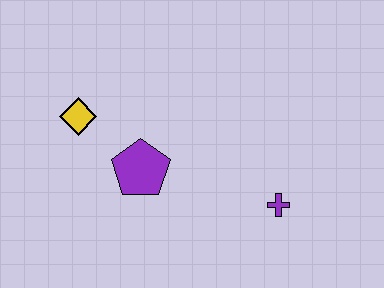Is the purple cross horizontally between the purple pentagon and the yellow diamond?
No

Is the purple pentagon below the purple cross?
No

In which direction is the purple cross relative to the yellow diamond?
The purple cross is to the right of the yellow diamond.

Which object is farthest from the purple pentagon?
The purple cross is farthest from the purple pentagon.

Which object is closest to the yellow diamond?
The purple pentagon is closest to the yellow diamond.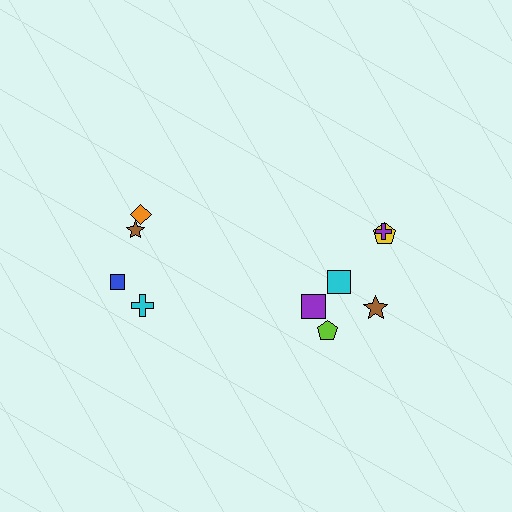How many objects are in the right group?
There are 6 objects.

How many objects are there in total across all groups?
There are 10 objects.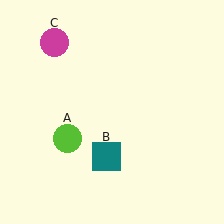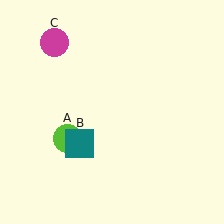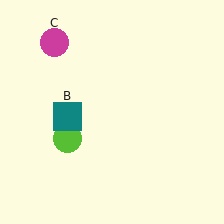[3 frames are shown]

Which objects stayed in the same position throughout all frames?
Lime circle (object A) and magenta circle (object C) remained stationary.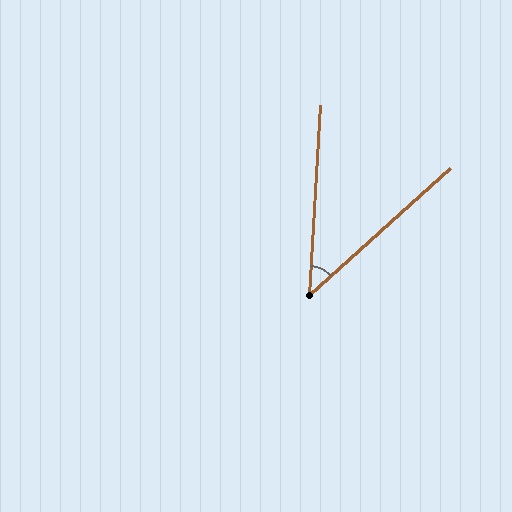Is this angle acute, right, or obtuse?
It is acute.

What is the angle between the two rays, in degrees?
Approximately 45 degrees.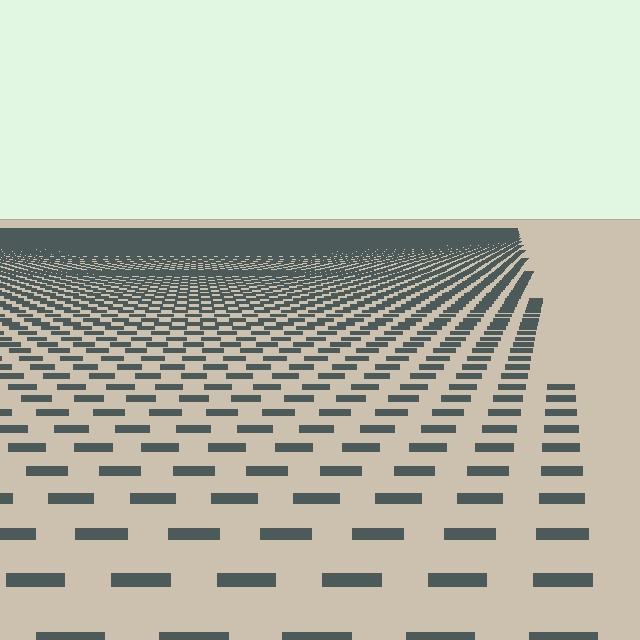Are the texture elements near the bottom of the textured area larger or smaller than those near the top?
Larger. Near the bottom, elements are closer to the viewer and appear at a bigger on-screen size.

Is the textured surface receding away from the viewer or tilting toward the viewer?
The surface is receding away from the viewer. Texture elements get smaller and denser toward the top.